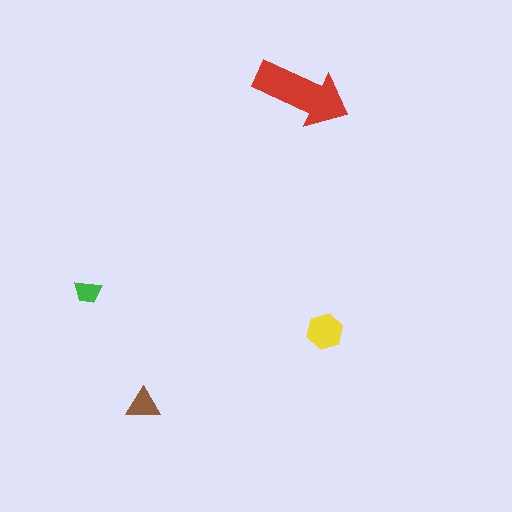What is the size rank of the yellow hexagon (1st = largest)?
2nd.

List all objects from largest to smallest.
The red arrow, the yellow hexagon, the brown triangle, the green trapezoid.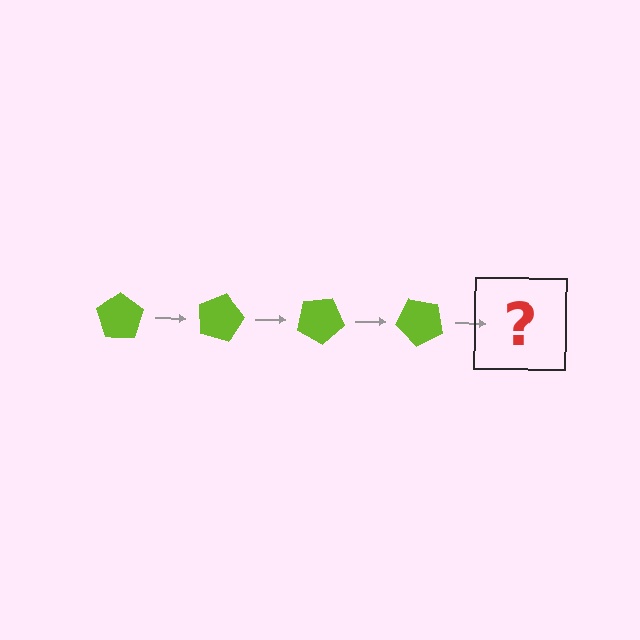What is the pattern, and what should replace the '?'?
The pattern is that the pentagon rotates 15 degrees each step. The '?' should be a lime pentagon rotated 60 degrees.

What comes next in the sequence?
The next element should be a lime pentagon rotated 60 degrees.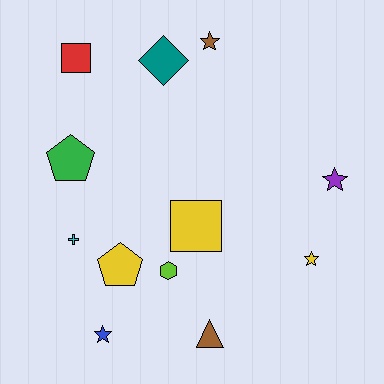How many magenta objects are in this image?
There are no magenta objects.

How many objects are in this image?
There are 12 objects.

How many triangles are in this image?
There is 1 triangle.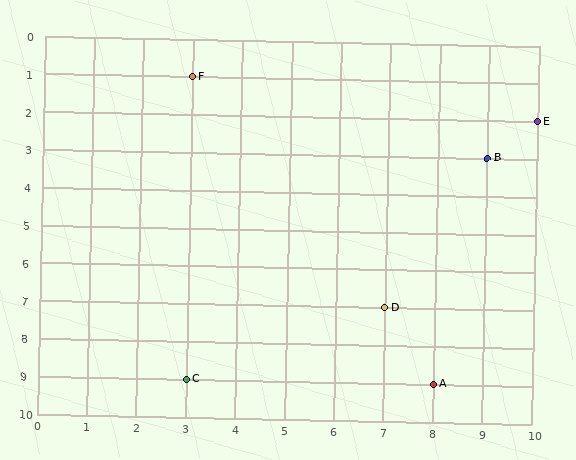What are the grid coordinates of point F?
Point F is at grid coordinates (3, 1).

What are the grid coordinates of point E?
Point E is at grid coordinates (10, 2).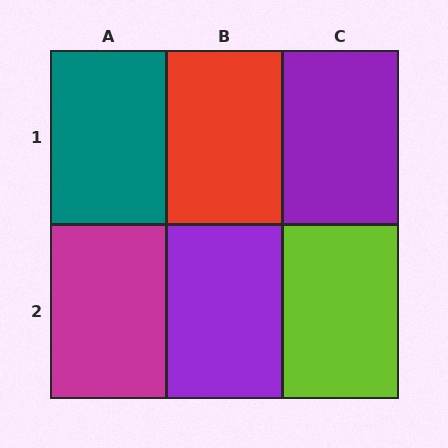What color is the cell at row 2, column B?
Purple.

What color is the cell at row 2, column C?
Lime.